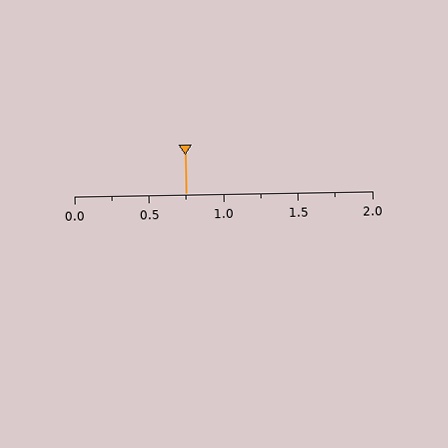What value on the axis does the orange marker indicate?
The marker indicates approximately 0.75.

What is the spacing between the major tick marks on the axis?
The major ticks are spaced 0.5 apart.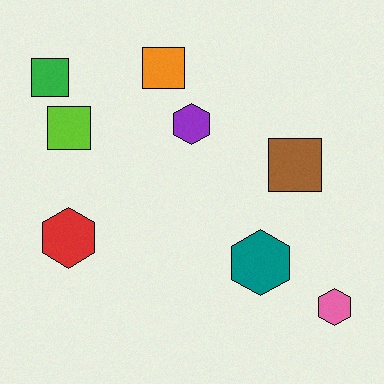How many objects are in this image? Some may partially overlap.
There are 8 objects.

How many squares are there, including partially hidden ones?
There are 4 squares.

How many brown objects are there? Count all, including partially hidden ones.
There is 1 brown object.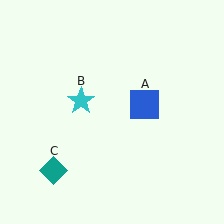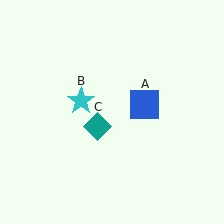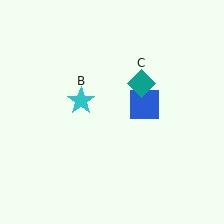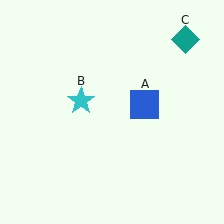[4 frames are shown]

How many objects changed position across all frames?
1 object changed position: teal diamond (object C).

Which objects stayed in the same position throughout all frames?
Blue square (object A) and cyan star (object B) remained stationary.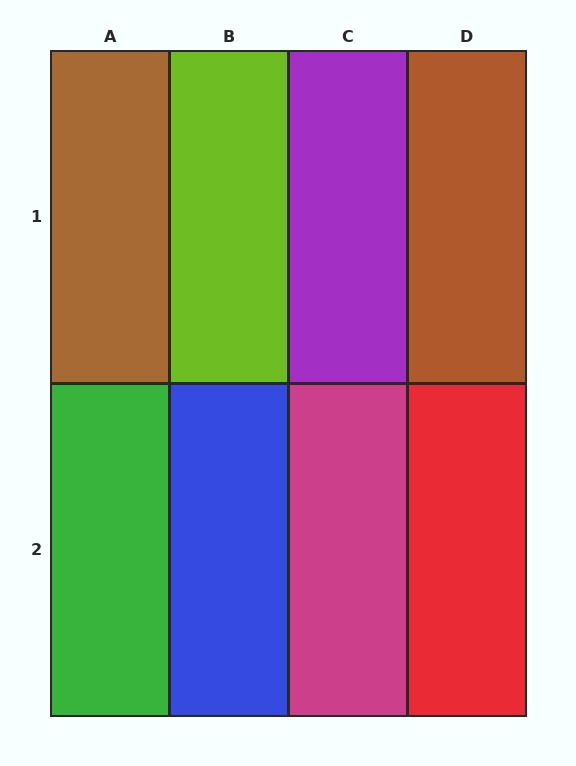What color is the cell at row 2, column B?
Blue.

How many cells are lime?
1 cell is lime.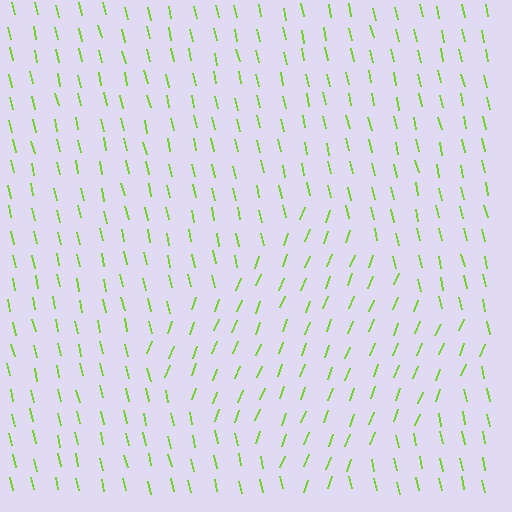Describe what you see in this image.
The image is filled with small lime line segments. A diamond region in the image has lines oriented differently from the surrounding lines, creating a visible texture boundary.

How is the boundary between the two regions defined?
The boundary is defined purely by a change in line orientation (approximately 34 degrees difference). All lines are the same color and thickness.